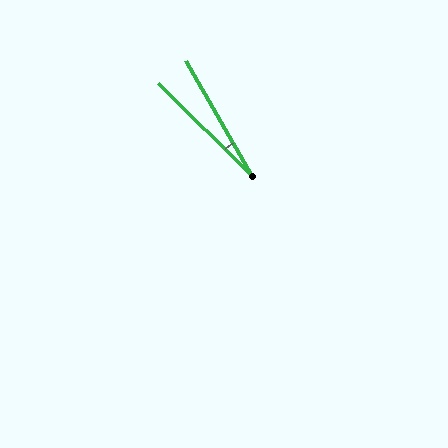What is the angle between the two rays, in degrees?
Approximately 16 degrees.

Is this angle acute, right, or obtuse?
It is acute.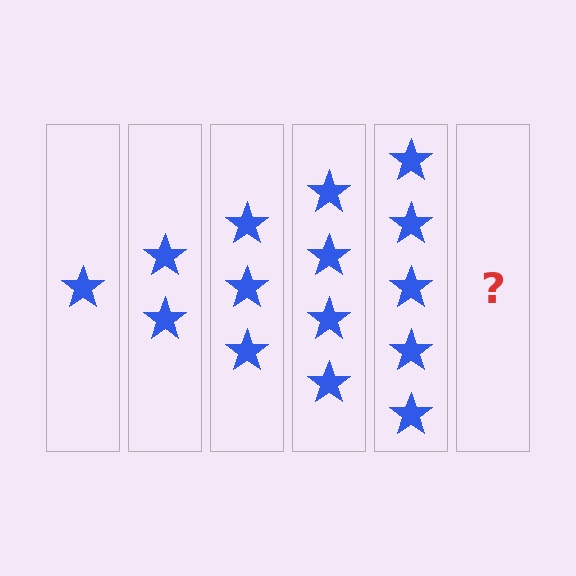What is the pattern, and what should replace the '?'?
The pattern is that each step adds one more star. The '?' should be 6 stars.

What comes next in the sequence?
The next element should be 6 stars.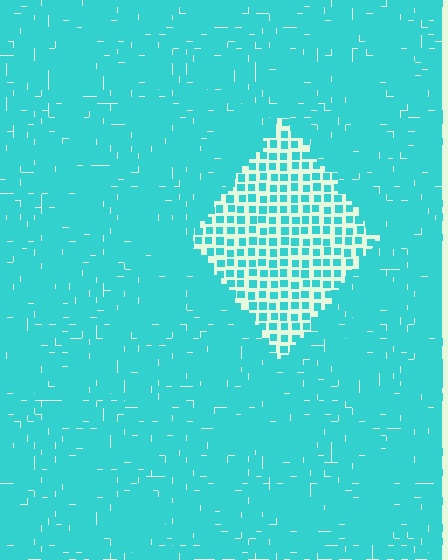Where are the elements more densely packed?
The elements are more densely packed outside the diamond boundary.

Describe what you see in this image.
The image contains small cyan elements arranged at two different densities. A diamond-shaped region is visible where the elements are less densely packed than the surrounding area.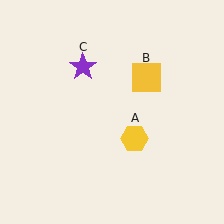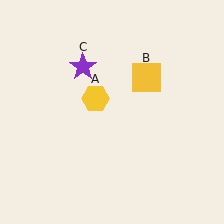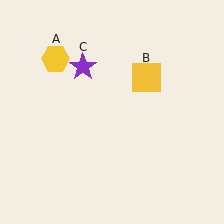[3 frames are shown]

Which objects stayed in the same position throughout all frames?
Yellow square (object B) and purple star (object C) remained stationary.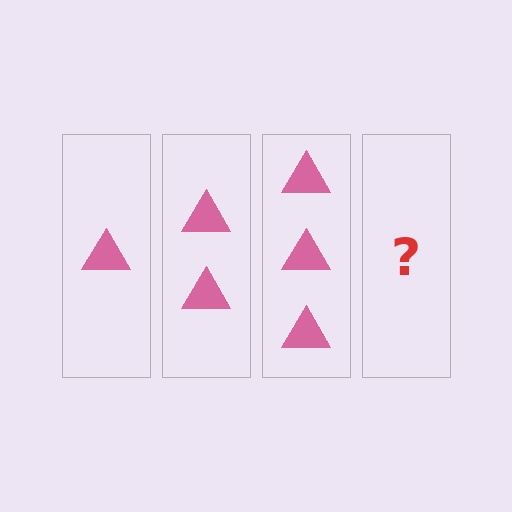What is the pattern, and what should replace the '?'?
The pattern is that each step adds one more triangle. The '?' should be 4 triangles.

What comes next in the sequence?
The next element should be 4 triangles.